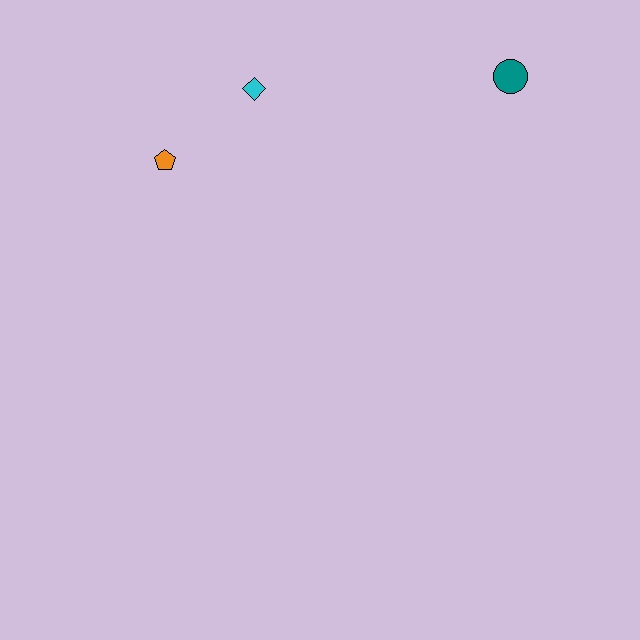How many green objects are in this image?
There are no green objects.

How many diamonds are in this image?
There is 1 diamond.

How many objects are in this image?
There are 3 objects.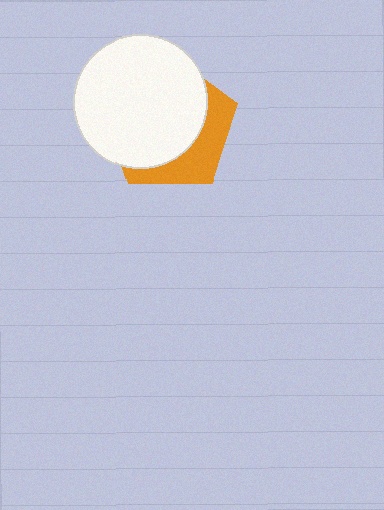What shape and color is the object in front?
The object in front is a white circle.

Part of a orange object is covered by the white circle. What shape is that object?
It is a pentagon.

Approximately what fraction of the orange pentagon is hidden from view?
Roughly 68% of the orange pentagon is hidden behind the white circle.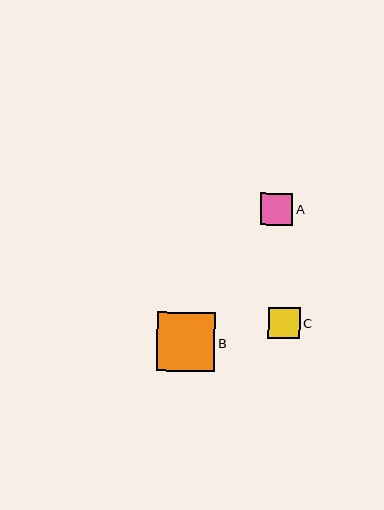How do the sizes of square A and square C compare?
Square A and square C are approximately the same size.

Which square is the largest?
Square B is the largest with a size of approximately 59 pixels.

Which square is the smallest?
Square C is the smallest with a size of approximately 31 pixels.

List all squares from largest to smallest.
From largest to smallest: B, A, C.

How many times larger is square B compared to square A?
Square B is approximately 1.8 times the size of square A.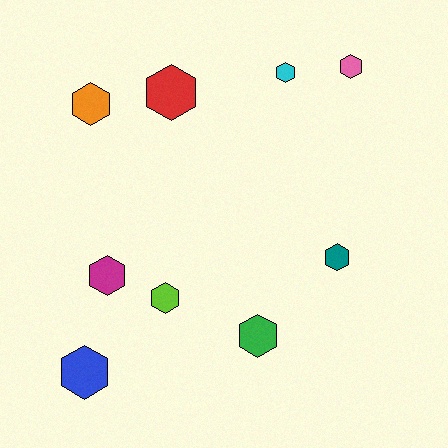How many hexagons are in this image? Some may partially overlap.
There are 9 hexagons.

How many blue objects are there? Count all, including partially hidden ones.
There is 1 blue object.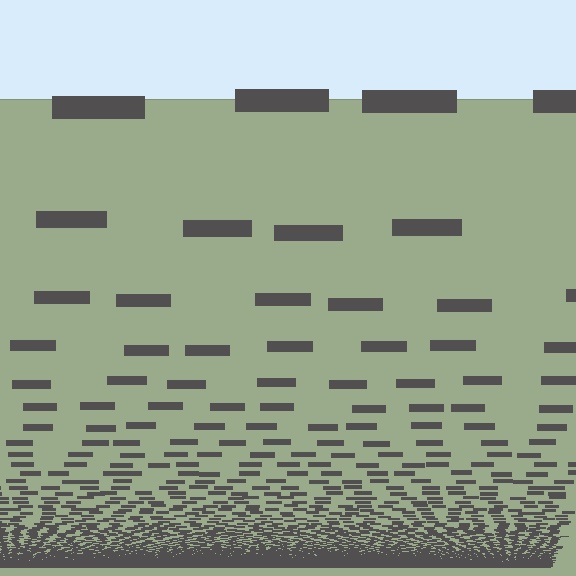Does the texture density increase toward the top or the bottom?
Density increases toward the bottom.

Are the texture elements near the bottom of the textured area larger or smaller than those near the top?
Smaller. The gradient is inverted — elements near the bottom are smaller and denser.